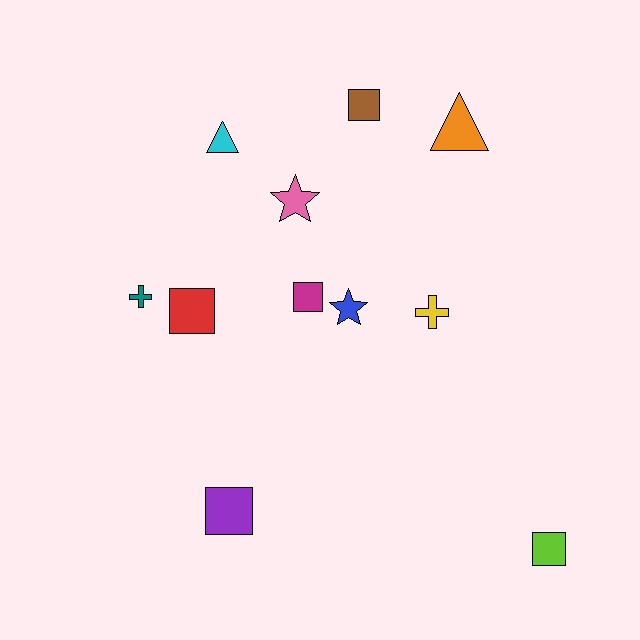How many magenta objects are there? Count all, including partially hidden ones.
There is 1 magenta object.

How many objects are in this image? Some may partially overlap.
There are 11 objects.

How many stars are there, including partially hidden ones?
There are 2 stars.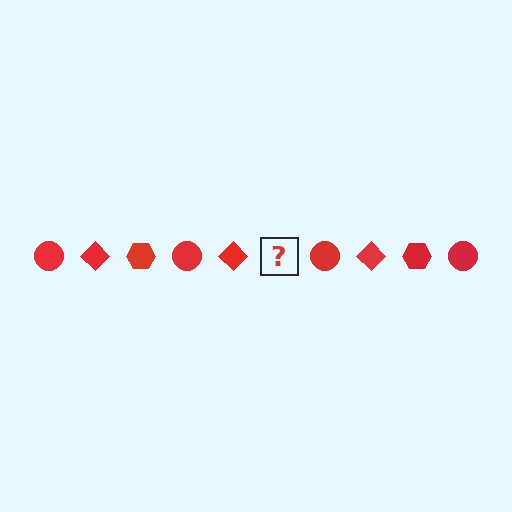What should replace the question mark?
The question mark should be replaced with a red hexagon.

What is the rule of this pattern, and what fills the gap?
The rule is that the pattern cycles through circle, diamond, hexagon shapes in red. The gap should be filled with a red hexagon.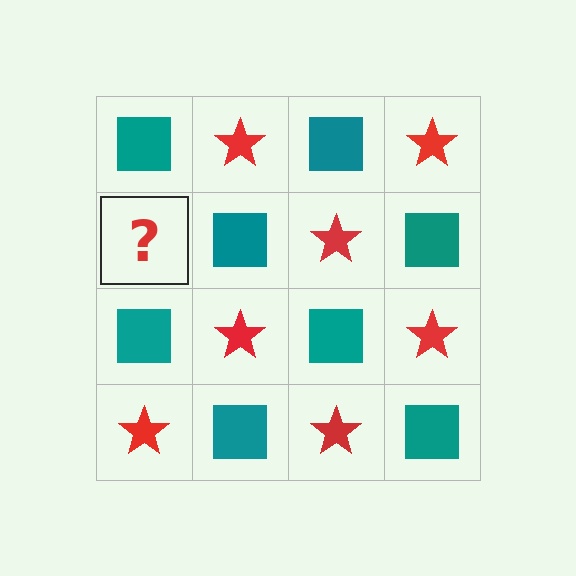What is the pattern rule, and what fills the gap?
The rule is that it alternates teal square and red star in a checkerboard pattern. The gap should be filled with a red star.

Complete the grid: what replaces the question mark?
The question mark should be replaced with a red star.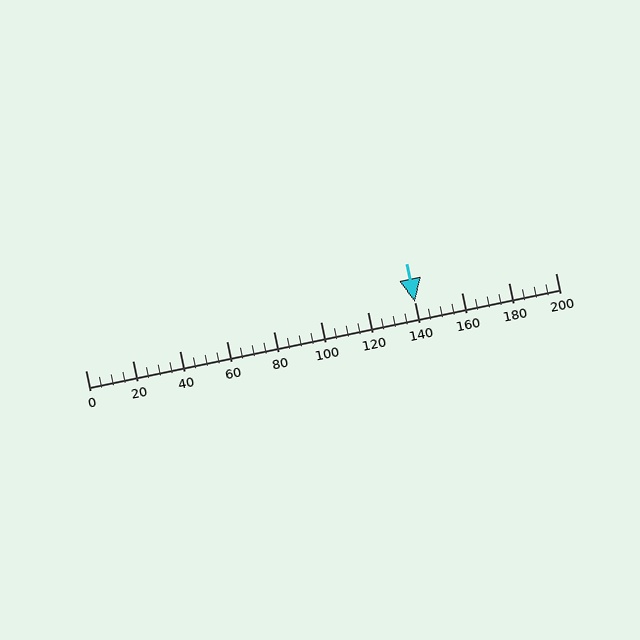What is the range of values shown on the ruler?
The ruler shows values from 0 to 200.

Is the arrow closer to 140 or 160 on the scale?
The arrow is closer to 140.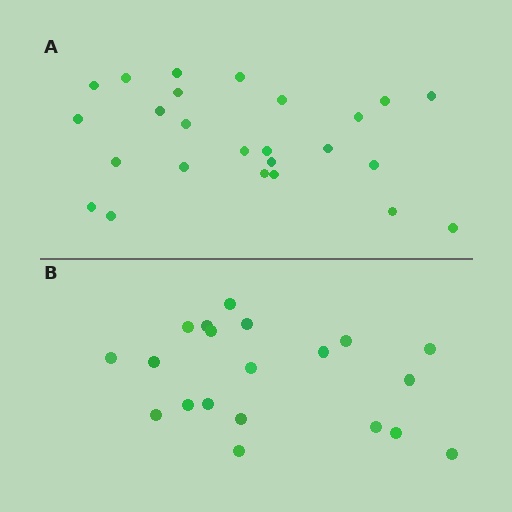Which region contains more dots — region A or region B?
Region A (the top region) has more dots.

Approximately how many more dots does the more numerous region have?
Region A has about 5 more dots than region B.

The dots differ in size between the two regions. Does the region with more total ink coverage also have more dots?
No. Region B has more total ink coverage because its dots are larger, but region A actually contains more individual dots. Total area can be misleading — the number of items is what matters here.